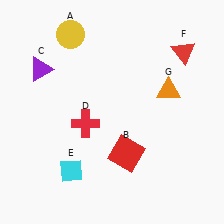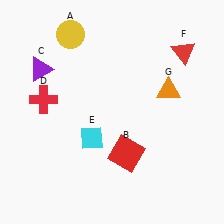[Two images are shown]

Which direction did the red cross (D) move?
The red cross (D) moved left.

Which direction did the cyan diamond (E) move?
The cyan diamond (E) moved up.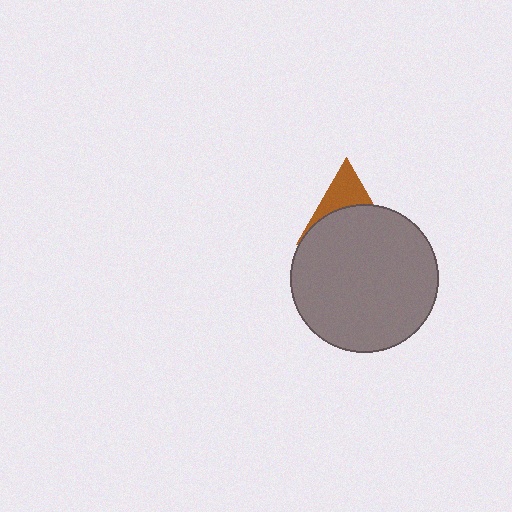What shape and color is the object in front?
The object in front is a gray circle.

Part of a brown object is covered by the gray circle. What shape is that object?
It is a triangle.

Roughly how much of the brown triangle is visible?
A small part of it is visible (roughly 37%).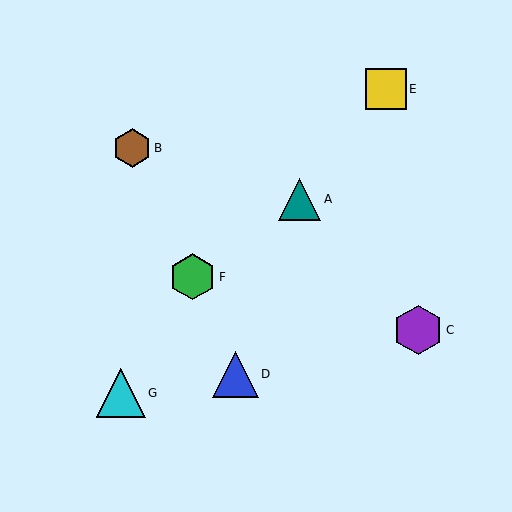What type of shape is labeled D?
Shape D is a blue triangle.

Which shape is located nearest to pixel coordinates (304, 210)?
The teal triangle (labeled A) at (300, 199) is nearest to that location.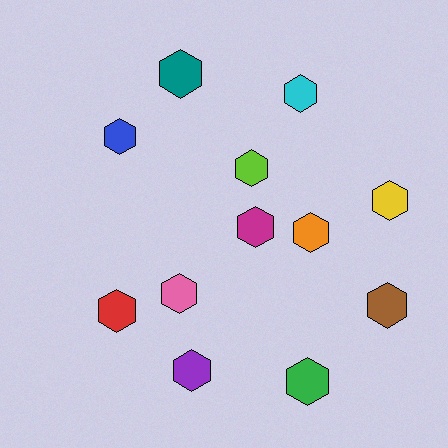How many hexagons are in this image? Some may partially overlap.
There are 12 hexagons.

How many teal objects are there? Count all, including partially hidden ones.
There is 1 teal object.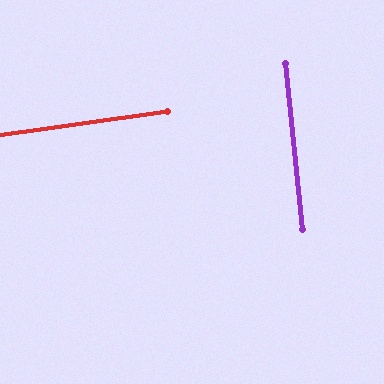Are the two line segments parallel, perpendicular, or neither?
Perpendicular — they meet at approximately 88°.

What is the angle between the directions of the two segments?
Approximately 88 degrees.